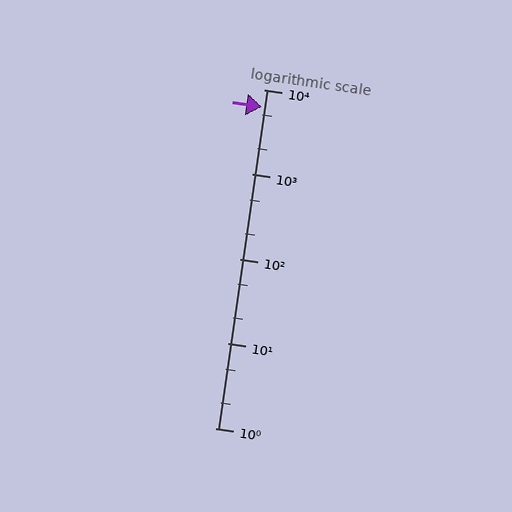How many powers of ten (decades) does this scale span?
The scale spans 4 decades, from 1 to 10000.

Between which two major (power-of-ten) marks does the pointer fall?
The pointer is between 1000 and 10000.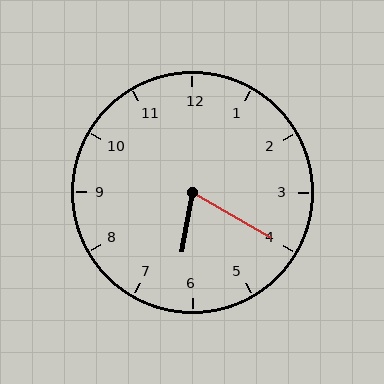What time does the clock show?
6:20.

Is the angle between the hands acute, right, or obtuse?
It is acute.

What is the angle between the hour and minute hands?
Approximately 70 degrees.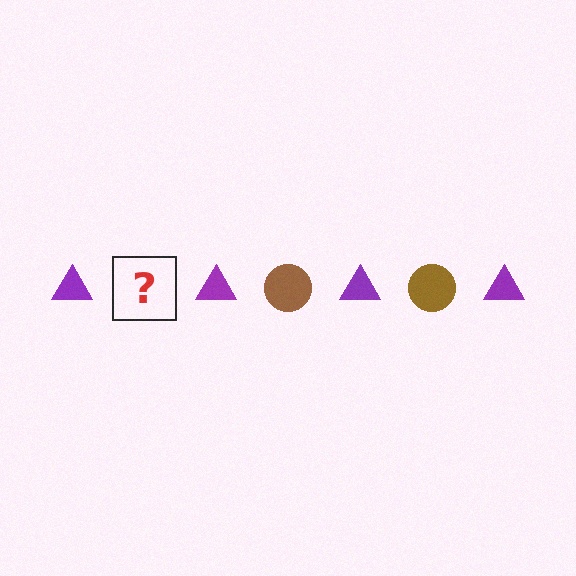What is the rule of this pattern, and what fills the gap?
The rule is that the pattern alternates between purple triangle and brown circle. The gap should be filled with a brown circle.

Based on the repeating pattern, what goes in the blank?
The blank should be a brown circle.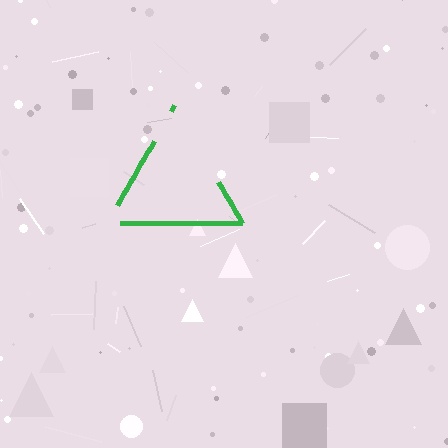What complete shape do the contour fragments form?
The contour fragments form a triangle.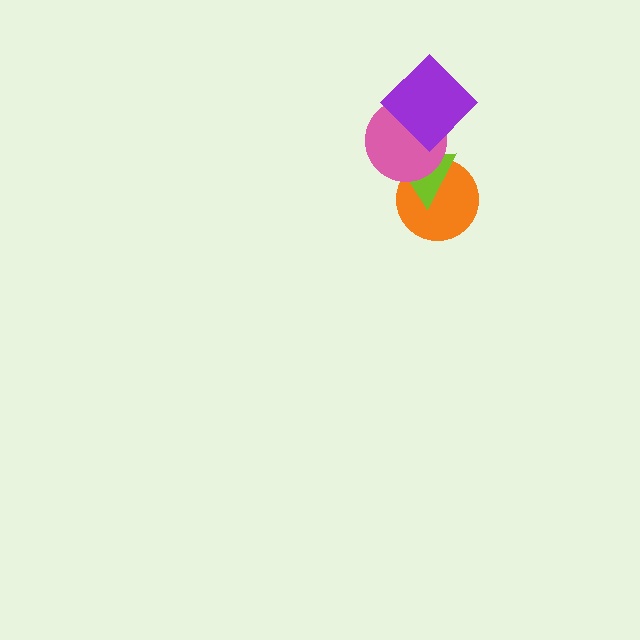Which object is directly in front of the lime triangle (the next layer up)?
The pink circle is directly in front of the lime triangle.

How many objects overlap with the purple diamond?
2 objects overlap with the purple diamond.